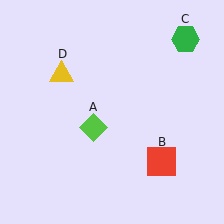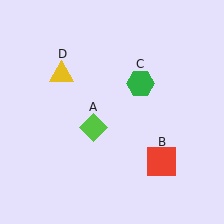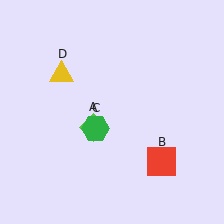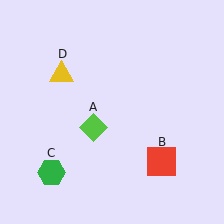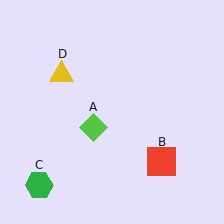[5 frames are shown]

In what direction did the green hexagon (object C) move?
The green hexagon (object C) moved down and to the left.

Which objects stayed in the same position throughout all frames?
Lime diamond (object A) and red square (object B) and yellow triangle (object D) remained stationary.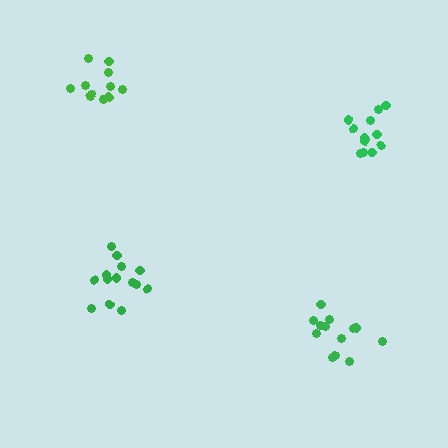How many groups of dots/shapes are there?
There are 4 groups.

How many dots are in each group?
Group 1: 13 dots, Group 2: 11 dots, Group 3: 14 dots, Group 4: 13 dots (51 total).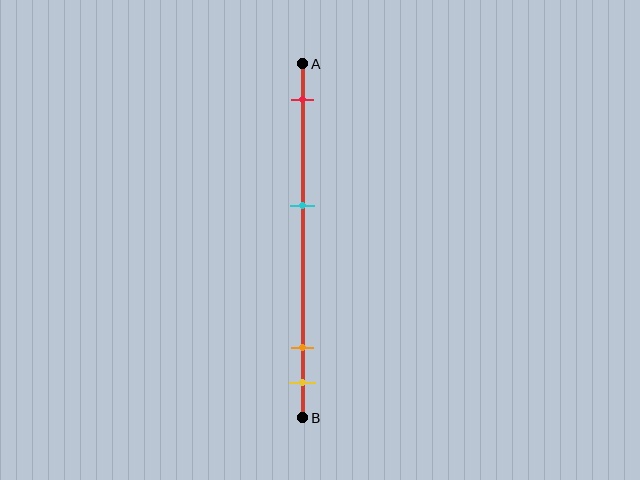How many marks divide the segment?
There are 4 marks dividing the segment.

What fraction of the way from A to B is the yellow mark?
The yellow mark is approximately 90% (0.9) of the way from A to B.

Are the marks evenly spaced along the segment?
No, the marks are not evenly spaced.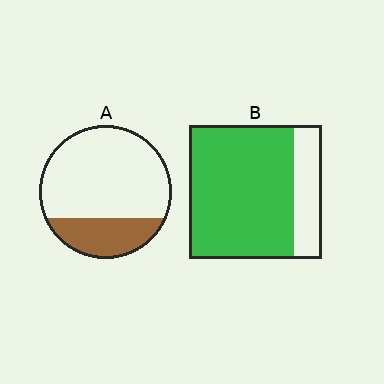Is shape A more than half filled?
No.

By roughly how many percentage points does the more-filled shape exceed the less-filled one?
By roughly 55 percentage points (B over A).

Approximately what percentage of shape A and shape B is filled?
A is approximately 25% and B is approximately 80%.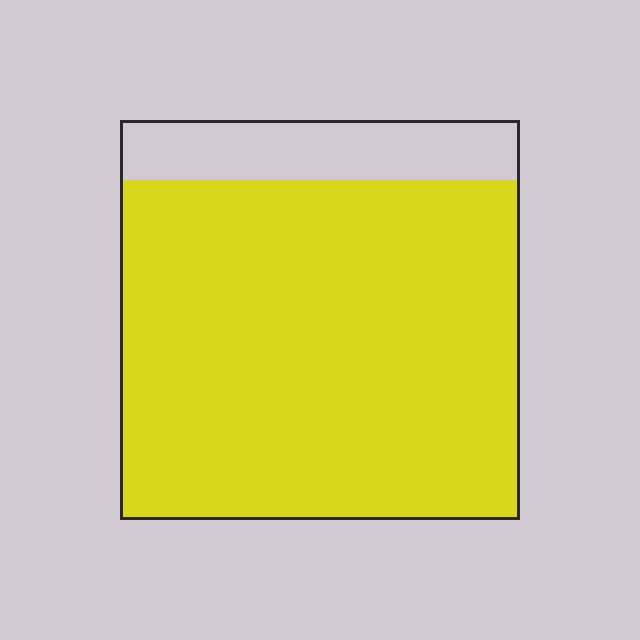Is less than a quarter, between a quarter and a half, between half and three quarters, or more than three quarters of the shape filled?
More than three quarters.